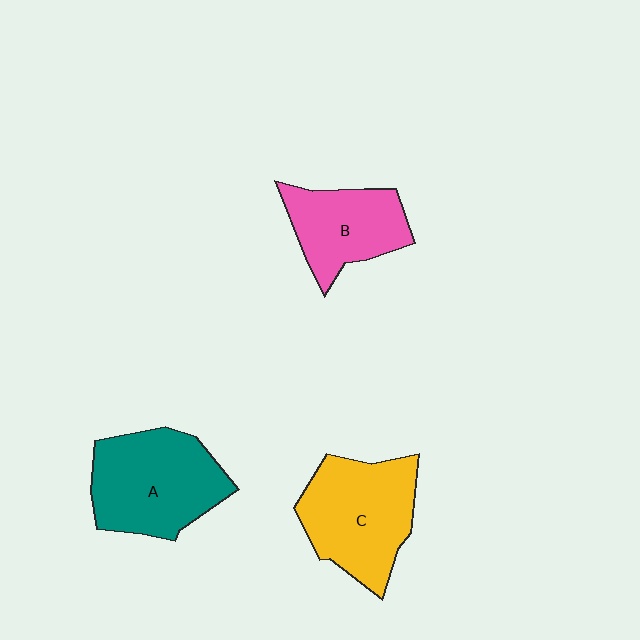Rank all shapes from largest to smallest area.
From largest to smallest: A (teal), C (yellow), B (pink).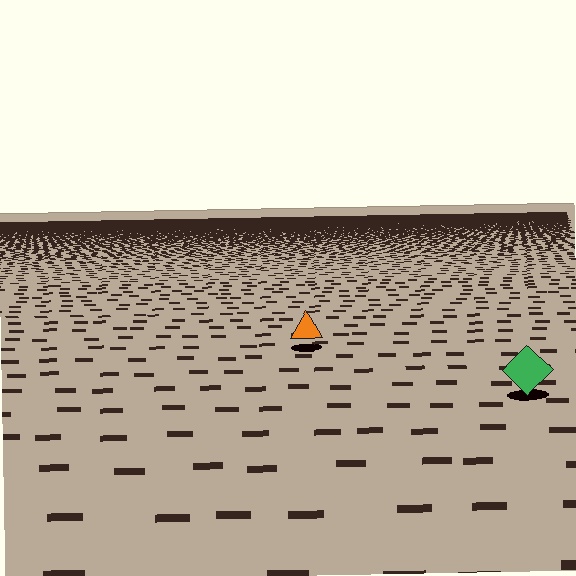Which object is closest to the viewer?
The green diamond is closest. The texture marks near it are larger and more spread out.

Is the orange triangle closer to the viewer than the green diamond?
No. The green diamond is closer — you can tell from the texture gradient: the ground texture is coarser near it.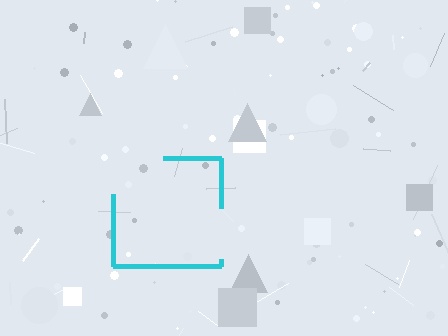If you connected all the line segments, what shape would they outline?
They would outline a square.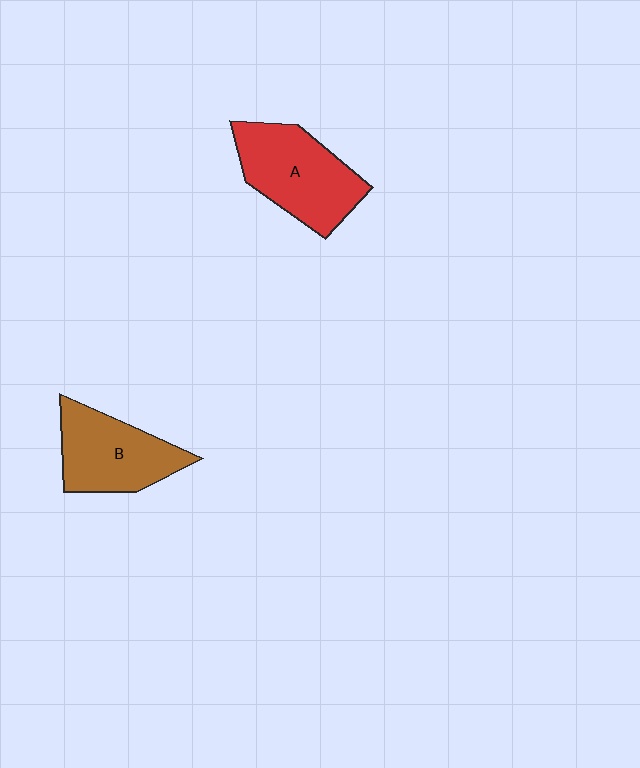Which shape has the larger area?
Shape A (red).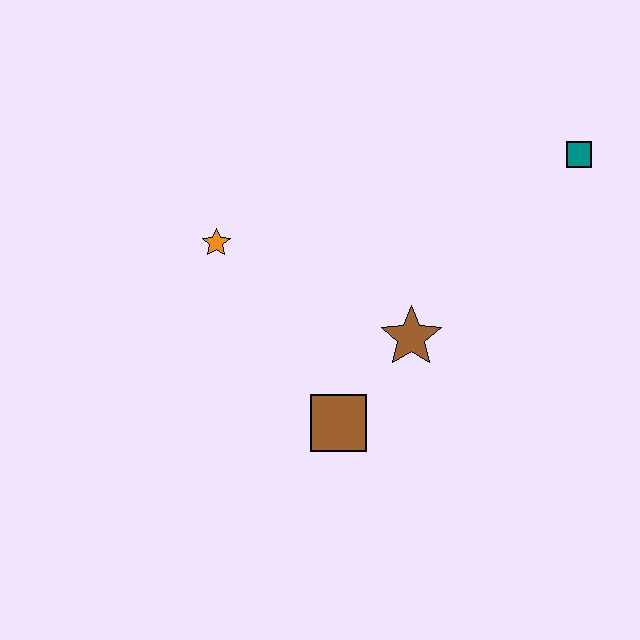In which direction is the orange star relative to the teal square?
The orange star is to the left of the teal square.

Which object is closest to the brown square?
The brown star is closest to the brown square.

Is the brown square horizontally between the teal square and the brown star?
No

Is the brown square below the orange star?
Yes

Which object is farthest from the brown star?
The teal square is farthest from the brown star.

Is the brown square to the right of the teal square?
No